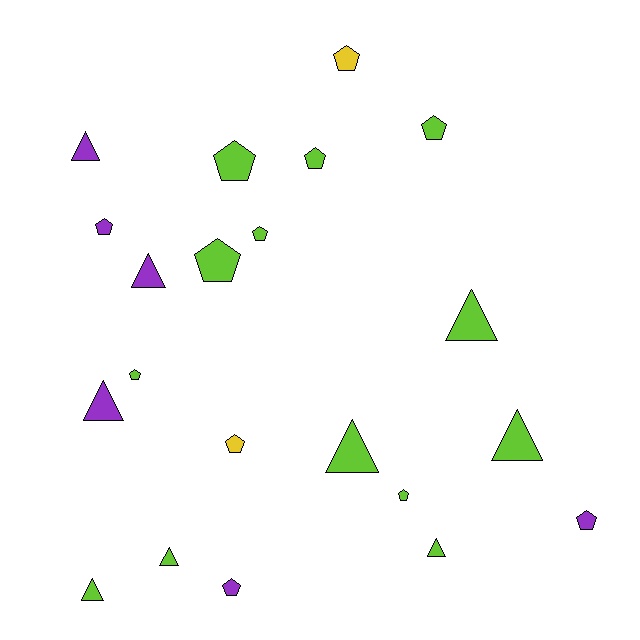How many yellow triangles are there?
There are no yellow triangles.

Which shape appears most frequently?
Pentagon, with 12 objects.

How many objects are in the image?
There are 21 objects.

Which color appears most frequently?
Lime, with 13 objects.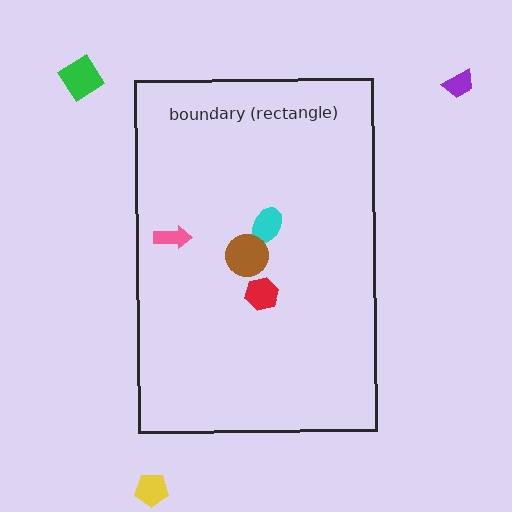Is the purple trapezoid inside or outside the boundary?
Outside.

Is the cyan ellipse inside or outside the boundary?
Inside.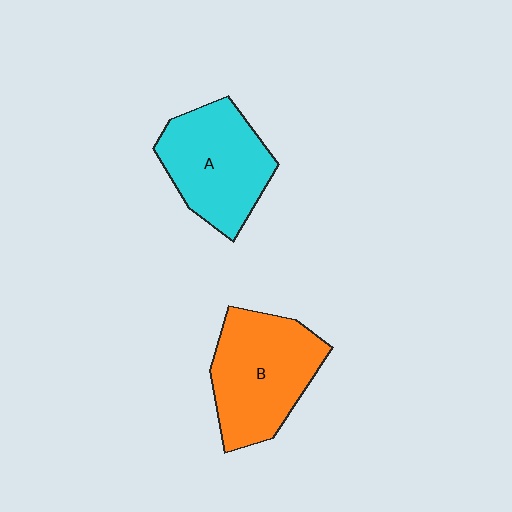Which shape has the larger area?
Shape B (orange).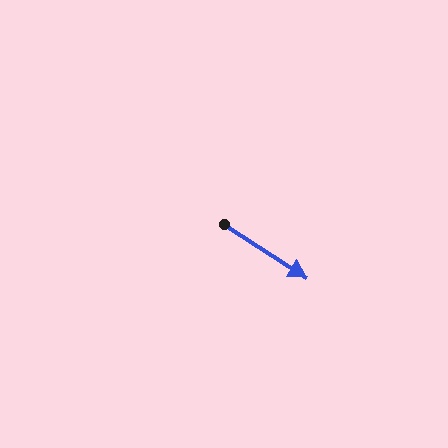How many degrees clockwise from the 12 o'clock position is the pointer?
Approximately 123 degrees.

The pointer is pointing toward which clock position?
Roughly 4 o'clock.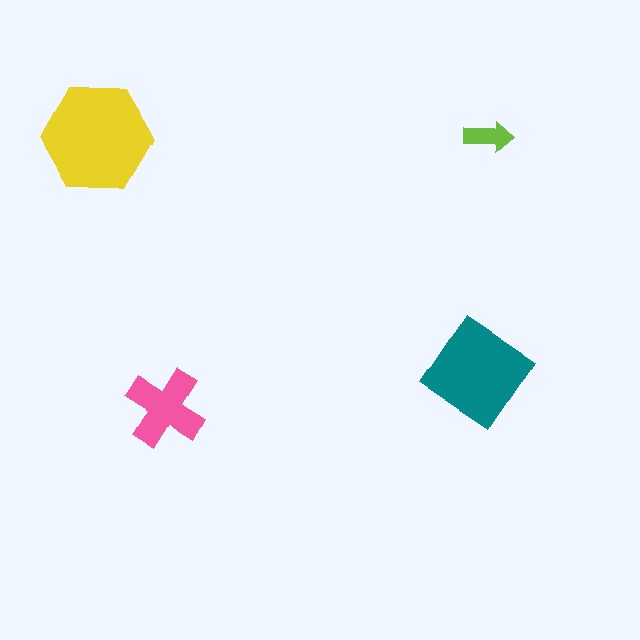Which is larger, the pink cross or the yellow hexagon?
The yellow hexagon.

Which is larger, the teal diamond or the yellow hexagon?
The yellow hexagon.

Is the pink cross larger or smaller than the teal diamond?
Smaller.